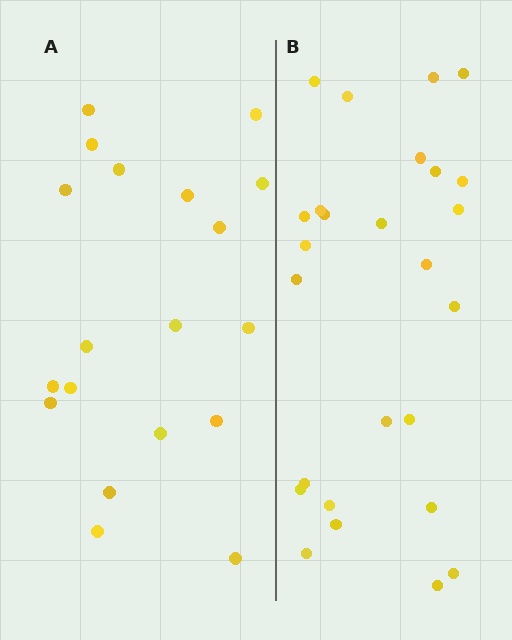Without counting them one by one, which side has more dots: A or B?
Region B (the right region) has more dots.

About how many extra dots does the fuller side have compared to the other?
Region B has roughly 8 or so more dots than region A.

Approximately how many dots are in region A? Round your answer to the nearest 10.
About 20 dots. (The exact count is 19, which rounds to 20.)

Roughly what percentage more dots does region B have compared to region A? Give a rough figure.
About 35% more.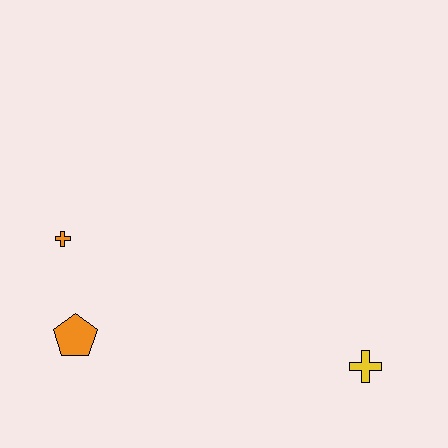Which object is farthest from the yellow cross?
The orange cross is farthest from the yellow cross.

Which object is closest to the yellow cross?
The orange pentagon is closest to the yellow cross.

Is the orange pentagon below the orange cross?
Yes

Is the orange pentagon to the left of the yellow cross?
Yes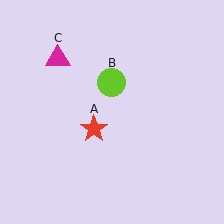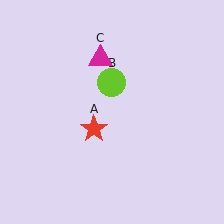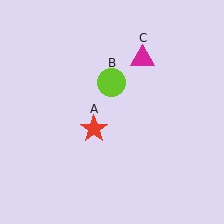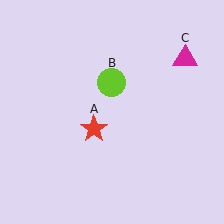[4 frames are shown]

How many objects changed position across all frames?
1 object changed position: magenta triangle (object C).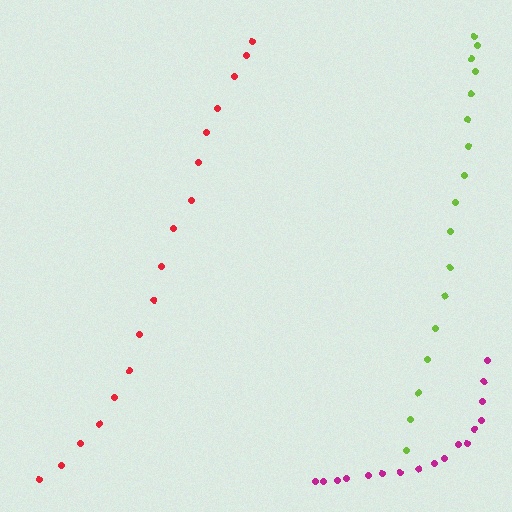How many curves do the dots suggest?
There are 3 distinct paths.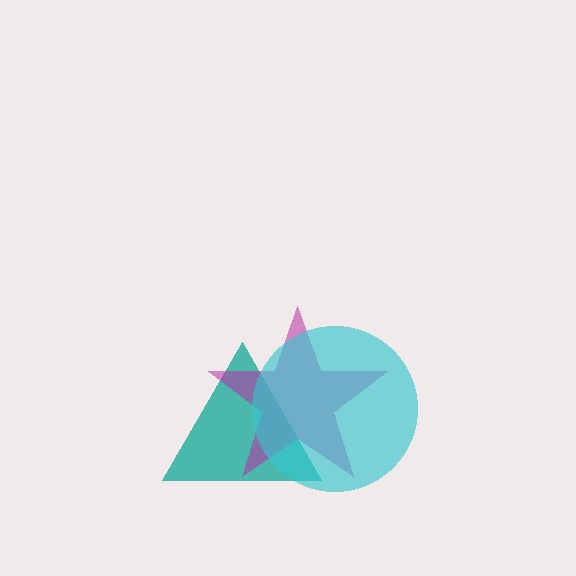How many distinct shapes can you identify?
There are 3 distinct shapes: a teal triangle, a magenta star, a cyan circle.